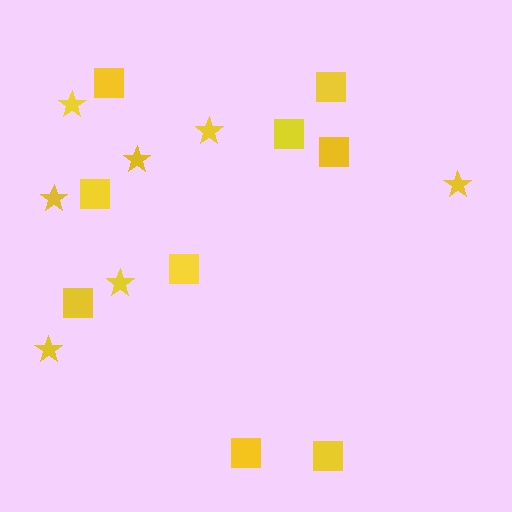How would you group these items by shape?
There are 2 groups: one group of squares (9) and one group of stars (7).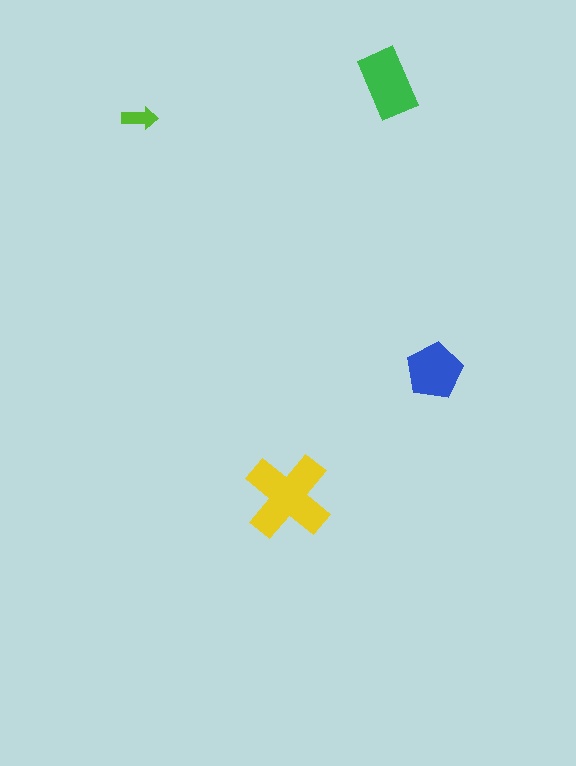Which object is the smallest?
The lime arrow.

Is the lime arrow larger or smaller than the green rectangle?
Smaller.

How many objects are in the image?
There are 4 objects in the image.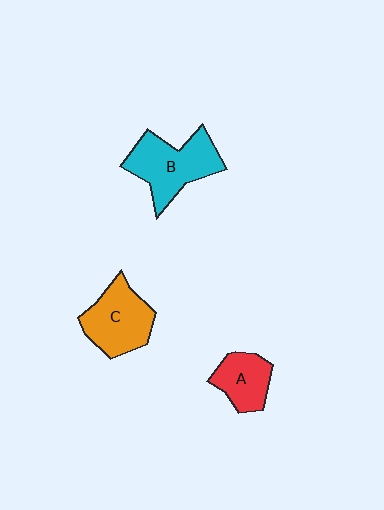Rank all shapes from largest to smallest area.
From largest to smallest: B (cyan), C (orange), A (red).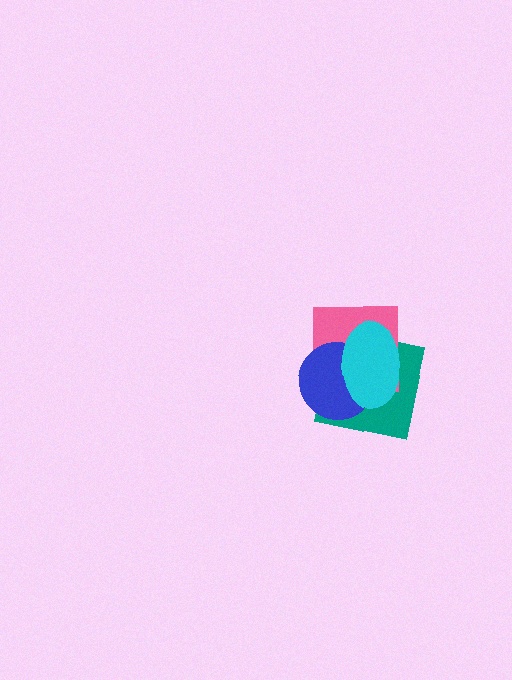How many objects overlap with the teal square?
3 objects overlap with the teal square.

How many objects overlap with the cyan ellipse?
3 objects overlap with the cyan ellipse.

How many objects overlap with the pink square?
3 objects overlap with the pink square.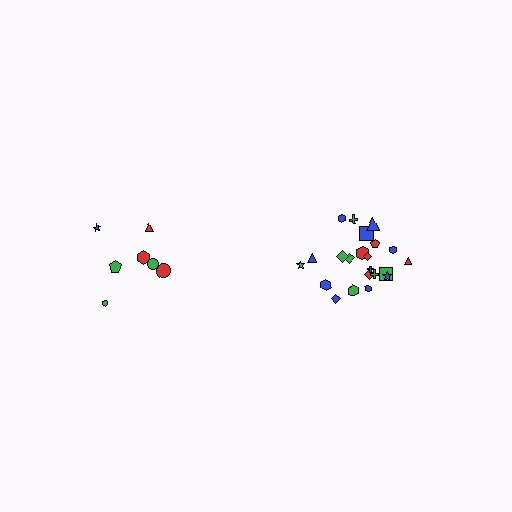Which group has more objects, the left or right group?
The right group.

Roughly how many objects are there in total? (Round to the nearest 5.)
Roughly 30 objects in total.